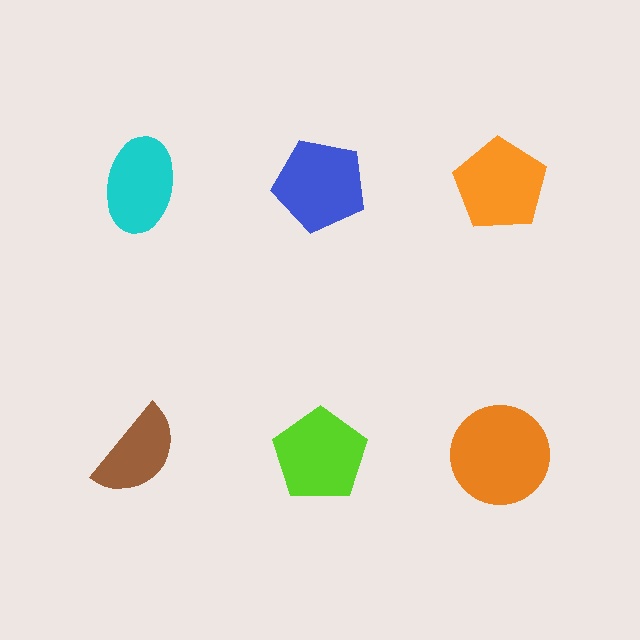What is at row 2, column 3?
An orange circle.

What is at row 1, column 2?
A blue pentagon.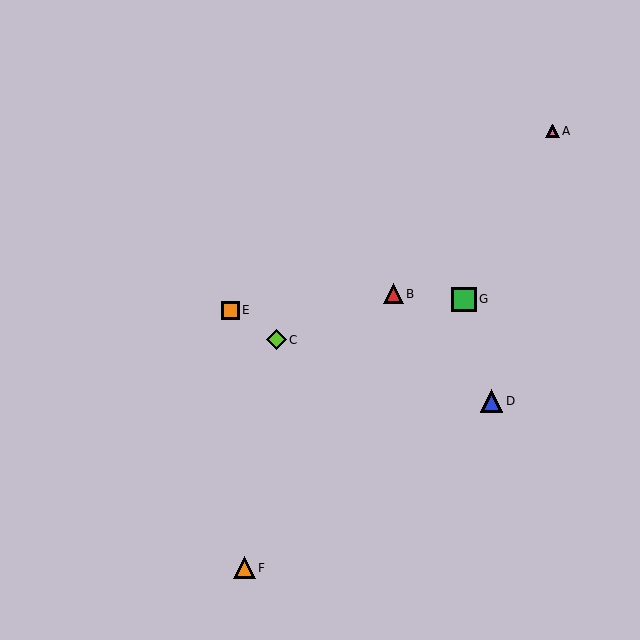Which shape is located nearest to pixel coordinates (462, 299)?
The green square (labeled G) at (464, 299) is nearest to that location.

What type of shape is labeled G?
Shape G is a green square.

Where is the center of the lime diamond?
The center of the lime diamond is at (277, 340).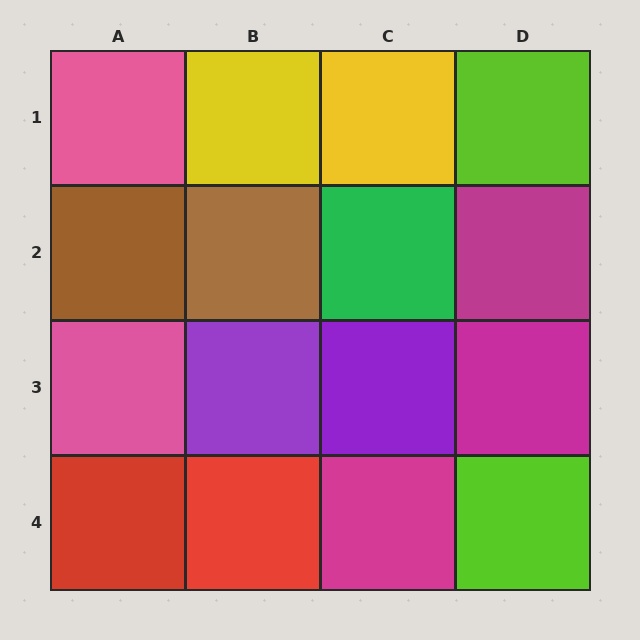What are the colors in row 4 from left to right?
Red, red, magenta, lime.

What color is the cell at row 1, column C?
Yellow.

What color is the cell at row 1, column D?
Lime.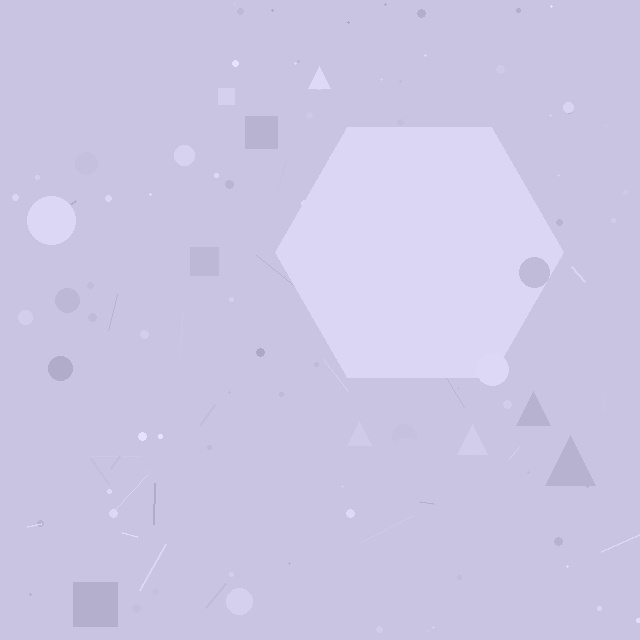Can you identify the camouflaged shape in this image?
The camouflaged shape is a hexagon.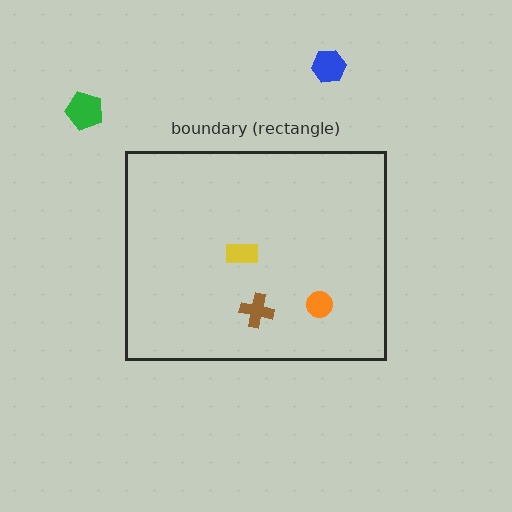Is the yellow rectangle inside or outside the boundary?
Inside.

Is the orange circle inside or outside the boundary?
Inside.